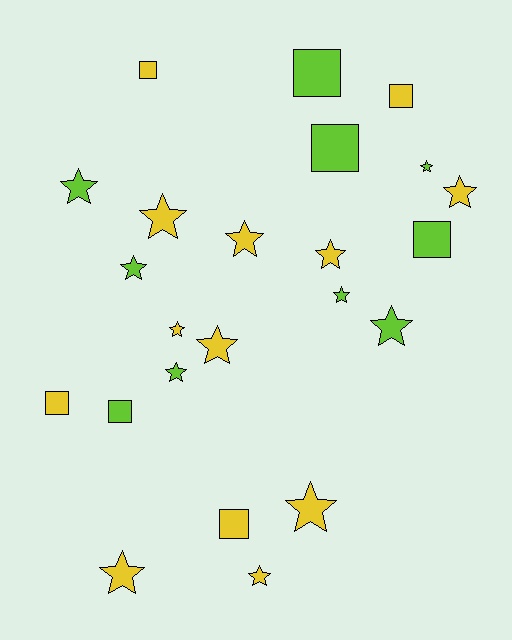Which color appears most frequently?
Yellow, with 13 objects.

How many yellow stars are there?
There are 9 yellow stars.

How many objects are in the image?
There are 23 objects.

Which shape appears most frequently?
Star, with 15 objects.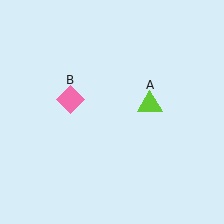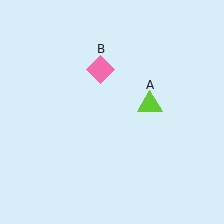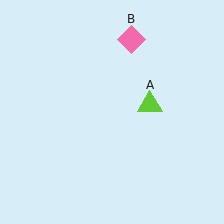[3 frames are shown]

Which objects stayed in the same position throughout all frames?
Lime triangle (object A) remained stationary.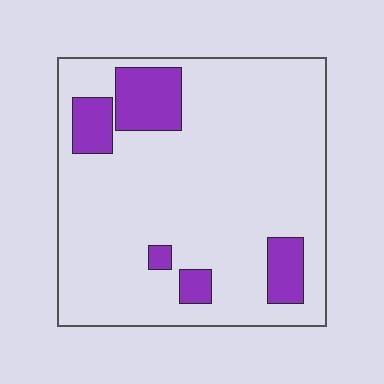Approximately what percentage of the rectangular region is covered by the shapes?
Approximately 15%.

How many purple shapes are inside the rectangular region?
5.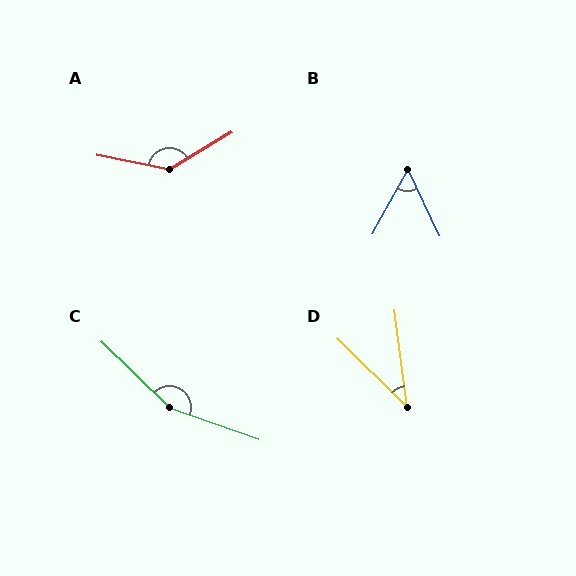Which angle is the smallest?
D, at approximately 38 degrees.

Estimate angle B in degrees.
Approximately 54 degrees.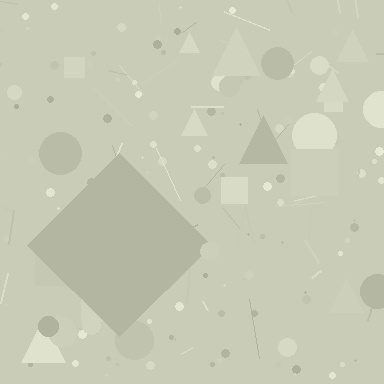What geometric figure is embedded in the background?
A diamond is embedded in the background.